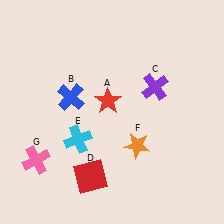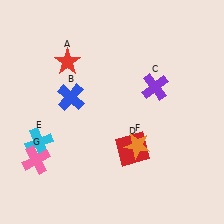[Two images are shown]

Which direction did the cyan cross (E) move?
The cyan cross (E) moved left.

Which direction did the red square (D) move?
The red square (D) moved right.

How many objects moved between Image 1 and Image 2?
3 objects moved between the two images.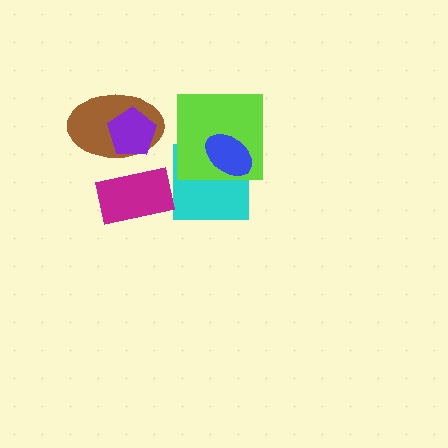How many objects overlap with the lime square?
2 objects overlap with the lime square.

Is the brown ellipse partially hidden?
Yes, it is partially covered by another shape.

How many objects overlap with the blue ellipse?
2 objects overlap with the blue ellipse.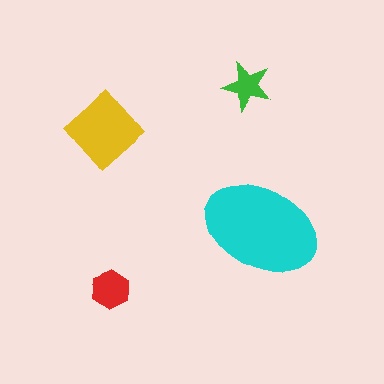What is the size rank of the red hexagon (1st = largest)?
3rd.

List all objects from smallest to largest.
The green star, the red hexagon, the yellow diamond, the cyan ellipse.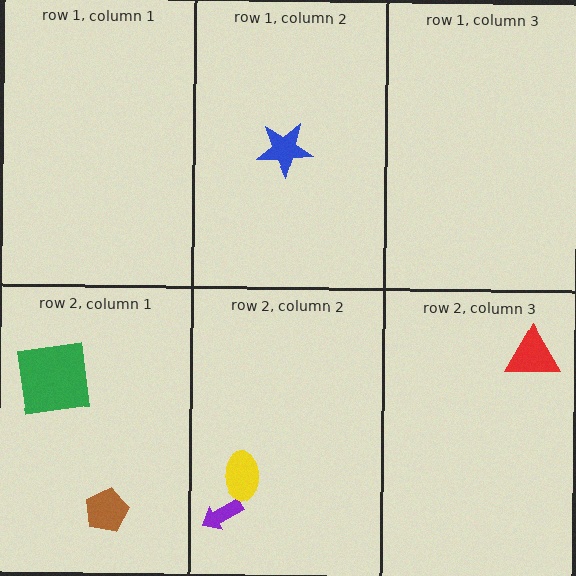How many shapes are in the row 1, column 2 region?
1.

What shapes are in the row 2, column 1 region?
The green square, the brown pentagon.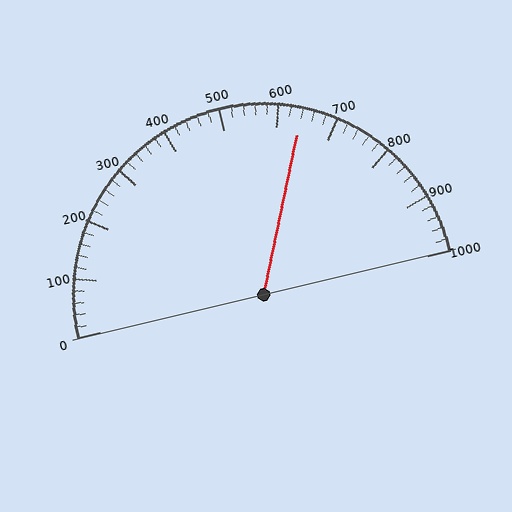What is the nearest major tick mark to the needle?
The nearest major tick mark is 600.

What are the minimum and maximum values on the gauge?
The gauge ranges from 0 to 1000.